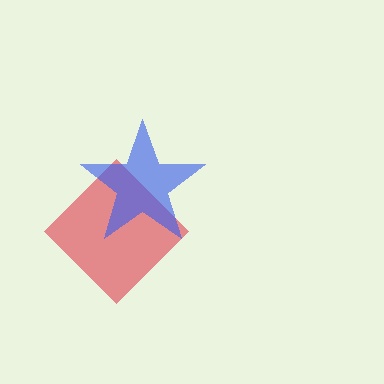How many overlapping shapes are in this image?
There are 2 overlapping shapes in the image.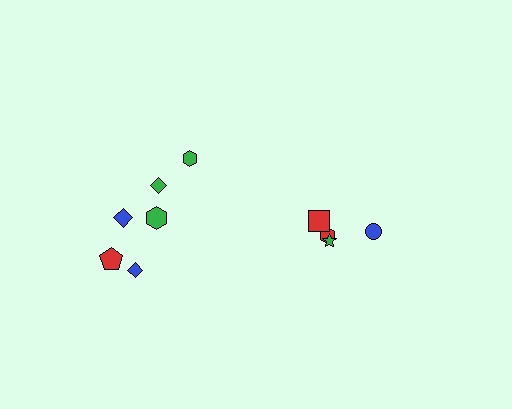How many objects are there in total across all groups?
There are 10 objects.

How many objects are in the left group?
There are 6 objects.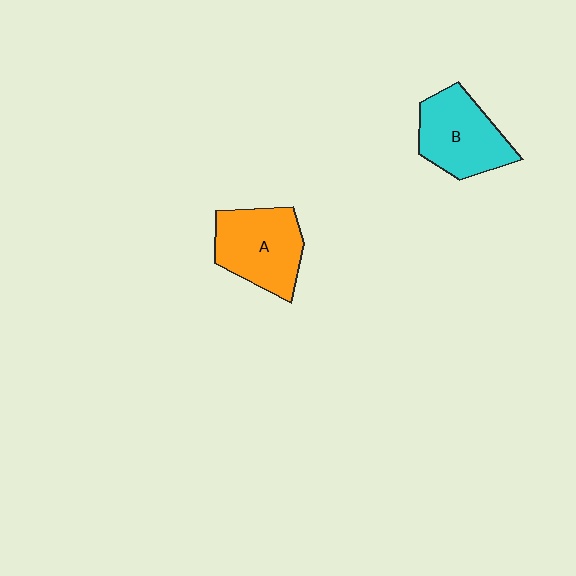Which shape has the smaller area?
Shape B (cyan).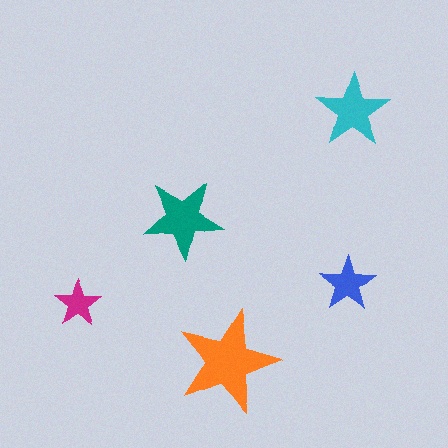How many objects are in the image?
There are 5 objects in the image.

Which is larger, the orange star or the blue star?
The orange one.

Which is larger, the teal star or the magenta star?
The teal one.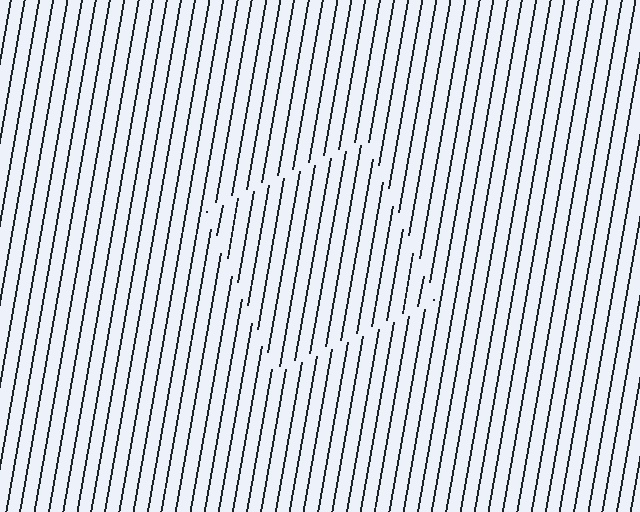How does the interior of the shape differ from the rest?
The interior of the shape contains the same grating, shifted by half a period — the contour is defined by the phase discontinuity where line-ends from the inner and outer gratings abut.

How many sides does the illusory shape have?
4 sides — the line-ends trace a square.